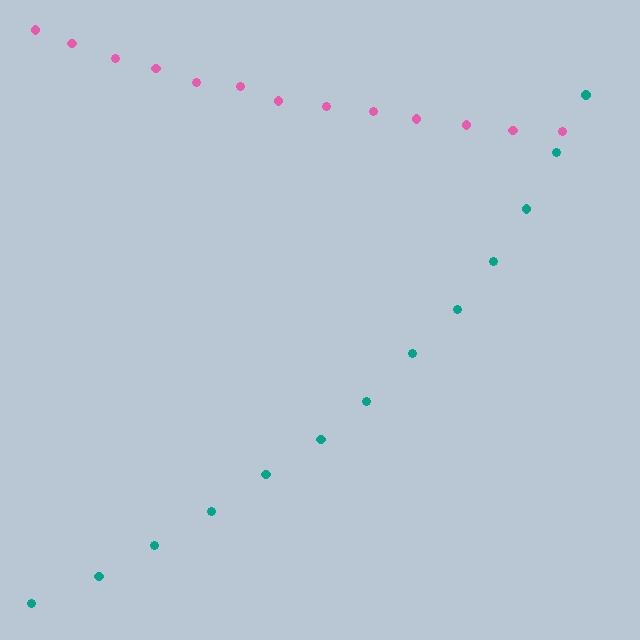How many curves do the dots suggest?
There are 2 distinct paths.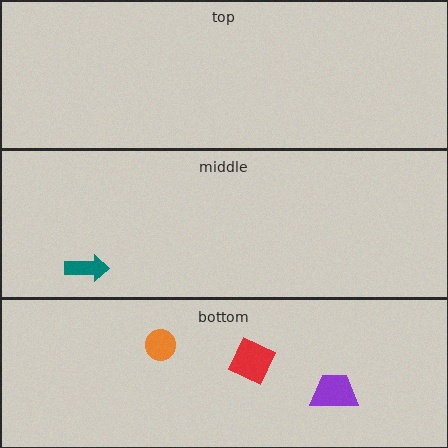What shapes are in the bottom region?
The red diamond, the orange circle, the purple trapezoid.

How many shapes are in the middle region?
1.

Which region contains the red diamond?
The bottom region.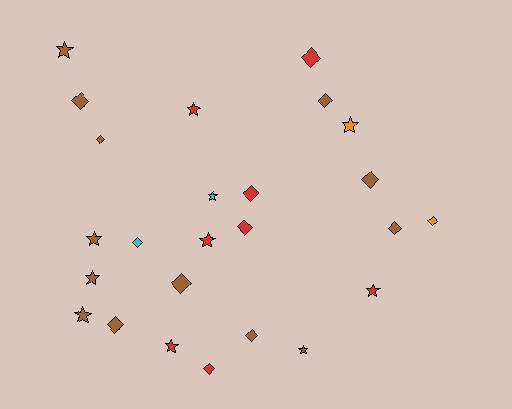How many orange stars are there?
There is 1 orange star.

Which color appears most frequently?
Brown, with 13 objects.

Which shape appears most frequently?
Diamond, with 14 objects.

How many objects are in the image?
There are 25 objects.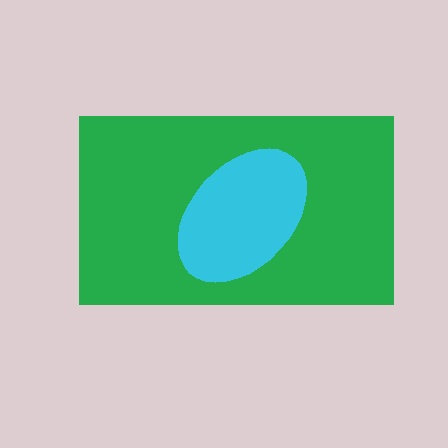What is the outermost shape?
The green rectangle.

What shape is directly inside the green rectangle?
The cyan ellipse.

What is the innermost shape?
The cyan ellipse.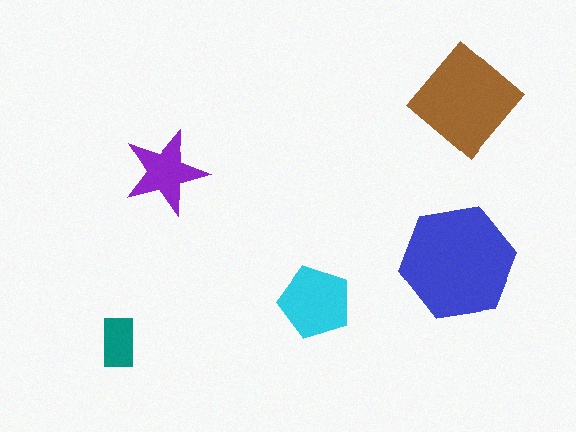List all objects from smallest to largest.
The teal rectangle, the purple star, the cyan pentagon, the brown diamond, the blue hexagon.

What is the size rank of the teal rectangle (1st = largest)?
5th.